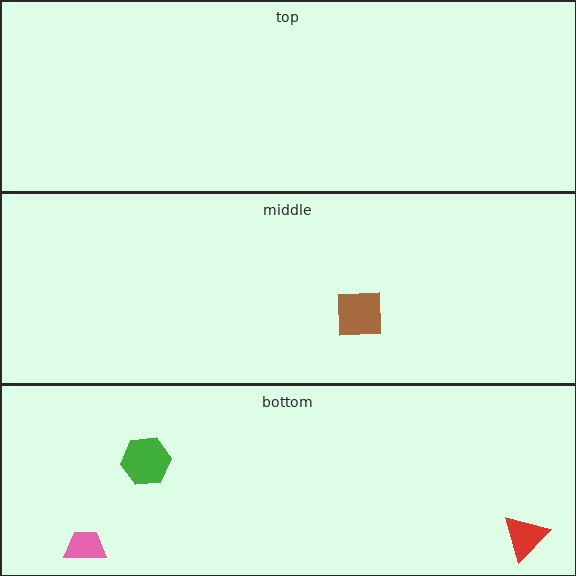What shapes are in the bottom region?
The red triangle, the pink trapezoid, the green hexagon.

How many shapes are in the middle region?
1.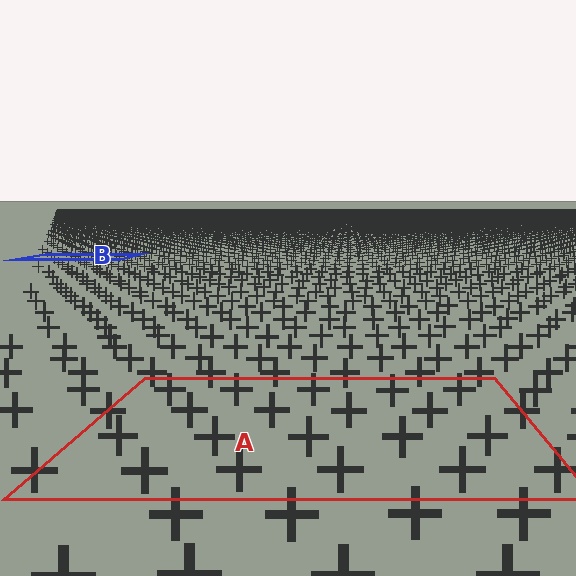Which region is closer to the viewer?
Region A is closer. The texture elements there are larger and more spread out.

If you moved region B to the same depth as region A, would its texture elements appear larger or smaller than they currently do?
They would appear larger. At a closer depth, the same texture elements are projected at a bigger on-screen size.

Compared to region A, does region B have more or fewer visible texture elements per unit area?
Region B has more texture elements per unit area — they are packed more densely because it is farther away.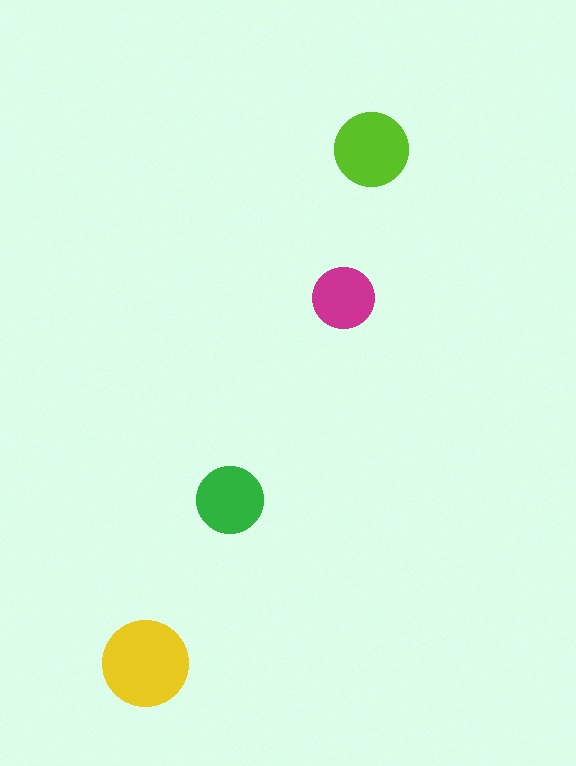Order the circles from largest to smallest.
the yellow one, the lime one, the green one, the magenta one.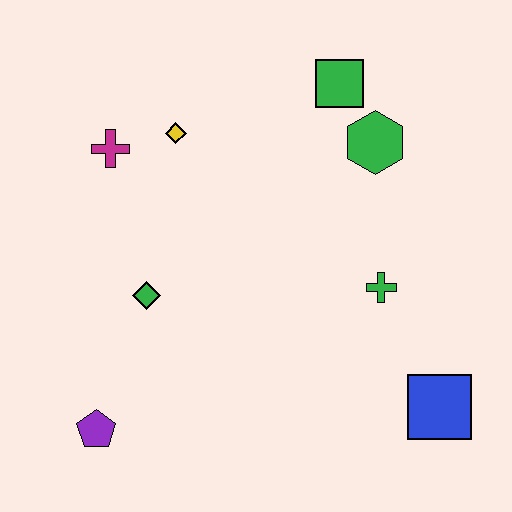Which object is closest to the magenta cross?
The yellow diamond is closest to the magenta cross.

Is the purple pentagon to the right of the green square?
No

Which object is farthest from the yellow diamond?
The blue square is farthest from the yellow diamond.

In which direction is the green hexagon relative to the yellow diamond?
The green hexagon is to the right of the yellow diamond.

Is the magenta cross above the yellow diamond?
No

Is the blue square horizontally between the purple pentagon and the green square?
No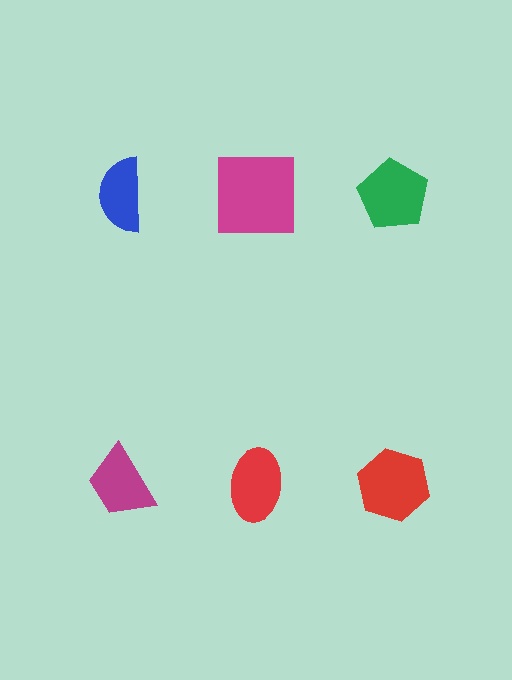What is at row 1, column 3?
A green pentagon.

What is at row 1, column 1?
A blue semicircle.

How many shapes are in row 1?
3 shapes.